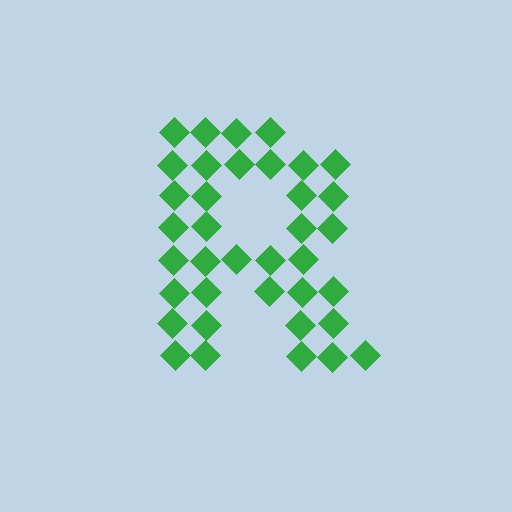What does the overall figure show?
The overall figure shows the letter R.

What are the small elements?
The small elements are diamonds.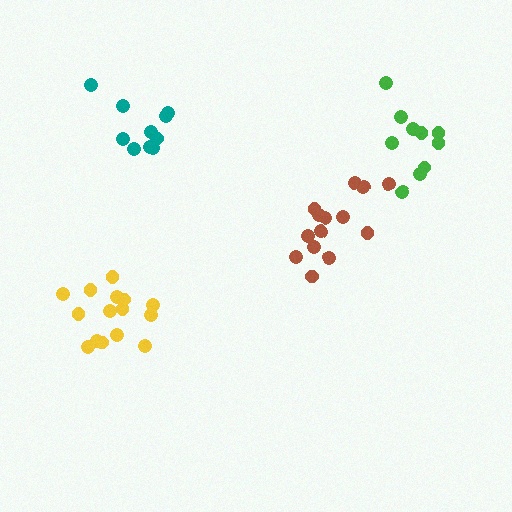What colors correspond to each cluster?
The clusters are colored: green, yellow, teal, brown.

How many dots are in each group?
Group 1: 10 dots, Group 2: 15 dots, Group 3: 10 dots, Group 4: 14 dots (49 total).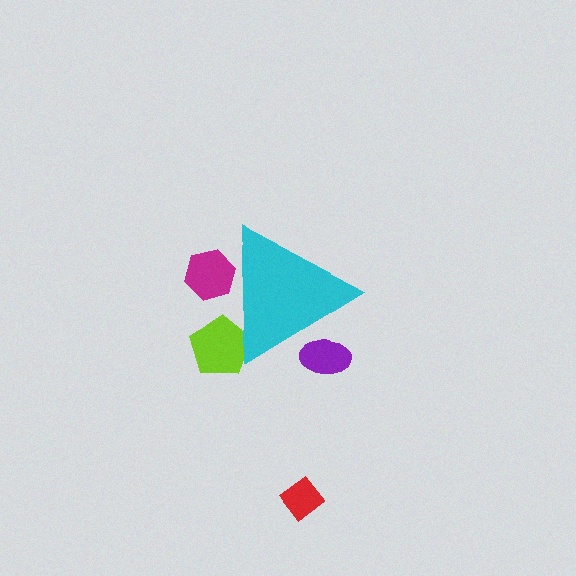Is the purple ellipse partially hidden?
Yes, the purple ellipse is partially hidden behind the cyan triangle.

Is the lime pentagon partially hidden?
Yes, the lime pentagon is partially hidden behind the cyan triangle.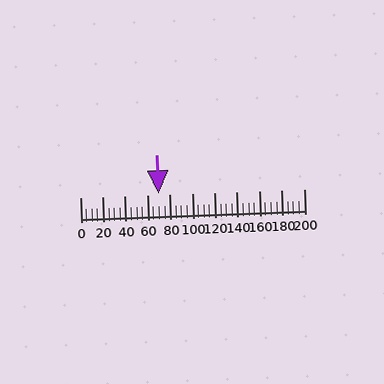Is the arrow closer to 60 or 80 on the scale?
The arrow is closer to 80.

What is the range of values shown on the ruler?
The ruler shows values from 0 to 200.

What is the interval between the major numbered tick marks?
The major tick marks are spaced 20 units apart.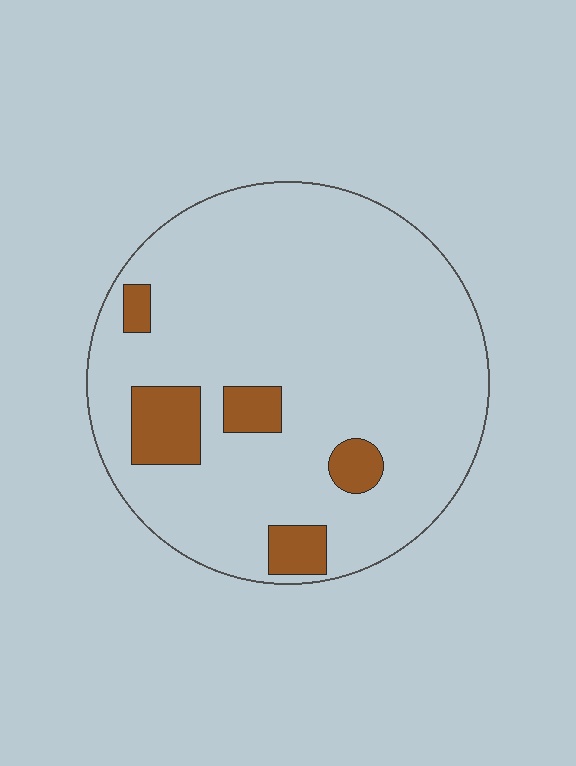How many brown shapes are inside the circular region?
5.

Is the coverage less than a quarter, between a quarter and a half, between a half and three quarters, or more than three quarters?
Less than a quarter.